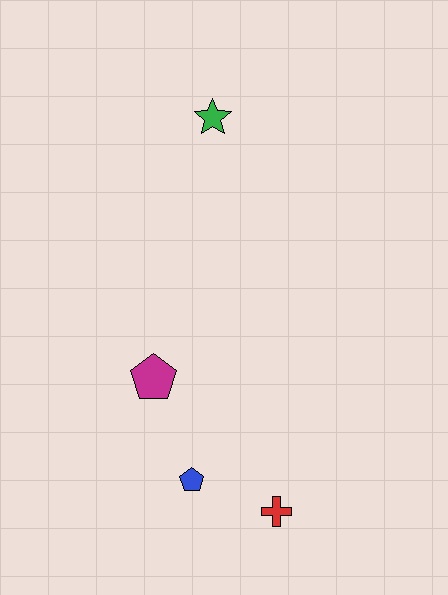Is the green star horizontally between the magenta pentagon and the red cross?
Yes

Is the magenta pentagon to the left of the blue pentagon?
Yes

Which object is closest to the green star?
The magenta pentagon is closest to the green star.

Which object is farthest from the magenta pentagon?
The green star is farthest from the magenta pentagon.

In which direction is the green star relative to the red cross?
The green star is above the red cross.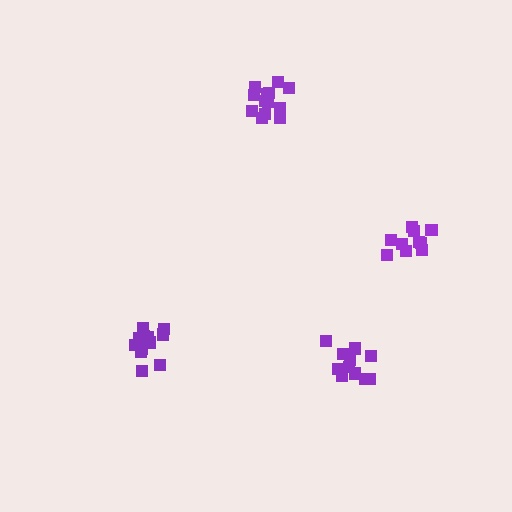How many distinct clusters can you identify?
There are 4 distinct clusters.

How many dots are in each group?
Group 1: 13 dots, Group 2: 10 dots, Group 3: 12 dots, Group 4: 11 dots (46 total).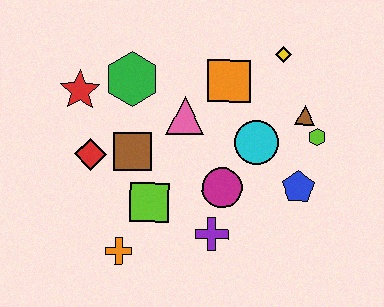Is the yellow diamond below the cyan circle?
No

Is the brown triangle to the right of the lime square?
Yes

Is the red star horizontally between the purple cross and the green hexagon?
No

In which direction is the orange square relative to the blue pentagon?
The orange square is above the blue pentagon.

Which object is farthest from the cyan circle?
The red star is farthest from the cyan circle.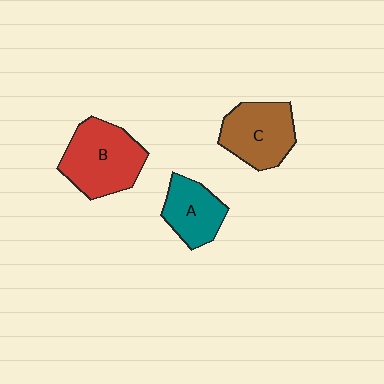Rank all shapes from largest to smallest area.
From largest to smallest: B (red), C (brown), A (teal).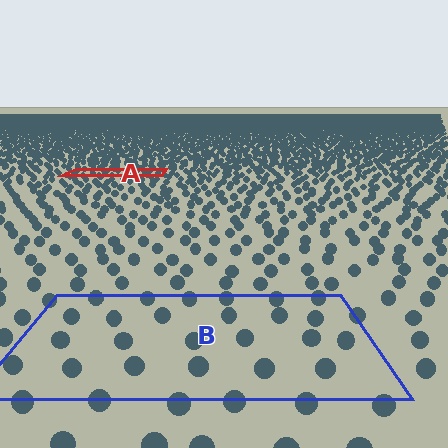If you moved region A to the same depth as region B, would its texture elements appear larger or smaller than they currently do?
They would appear larger. At a closer depth, the same texture elements are projected at a bigger on-screen size.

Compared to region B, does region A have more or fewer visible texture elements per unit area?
Region A has more texture elements per unit area — they are packed more densely because it is farther away.